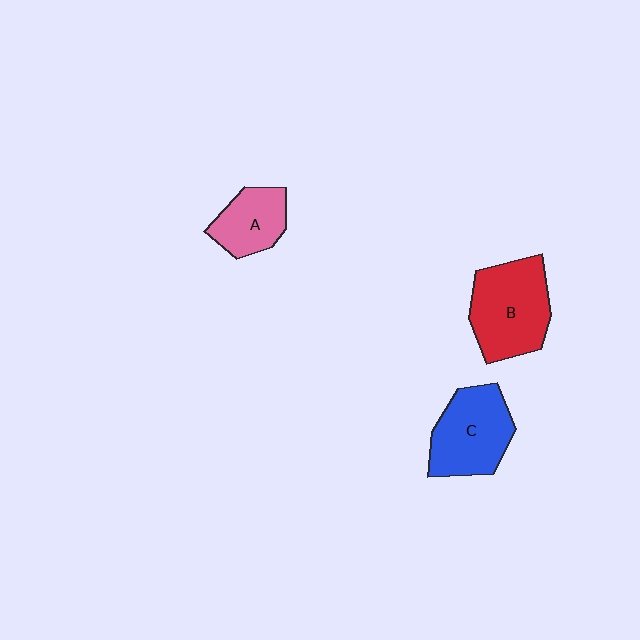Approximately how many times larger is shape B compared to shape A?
Approximately 1.7 times.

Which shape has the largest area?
Shape B (red).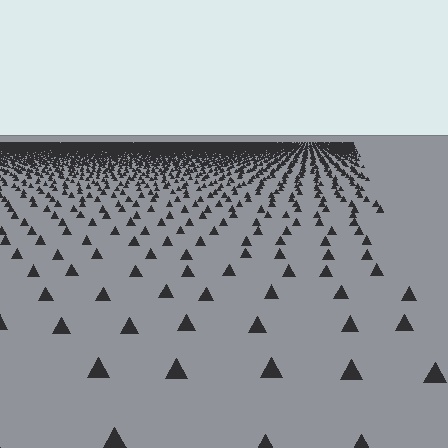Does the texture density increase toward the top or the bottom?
Density increases toward the top.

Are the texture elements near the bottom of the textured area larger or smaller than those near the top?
Larger. Near the bottom, elements are closer to the viewer and appear at a bigger on-screen size.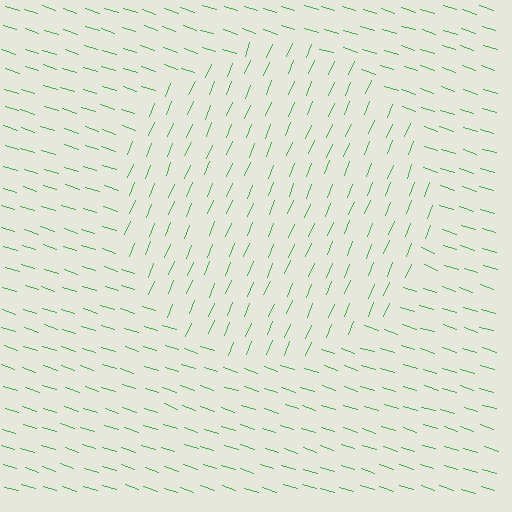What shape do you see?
I see a circle.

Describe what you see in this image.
The image is filled with small green line segments. A circle region in the image has lines oriented differently from the surrounding lines, creating a visible texture boundary.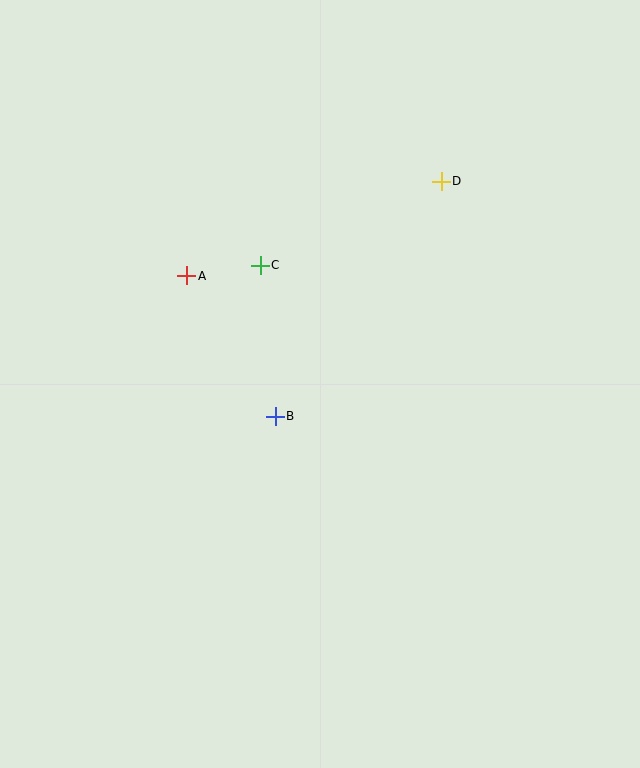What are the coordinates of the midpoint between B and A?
The midpoint between B and A is at (231, 346).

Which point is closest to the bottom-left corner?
Point B is closest to the bottom-left corner.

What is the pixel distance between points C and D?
The distance between C and D is 200 pixels.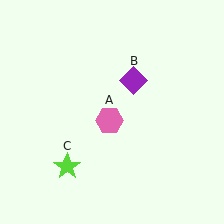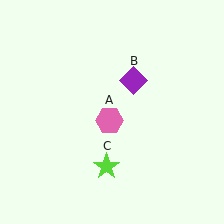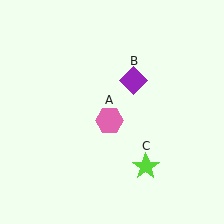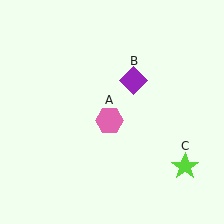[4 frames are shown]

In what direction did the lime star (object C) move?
The lime star (object C) moved right.